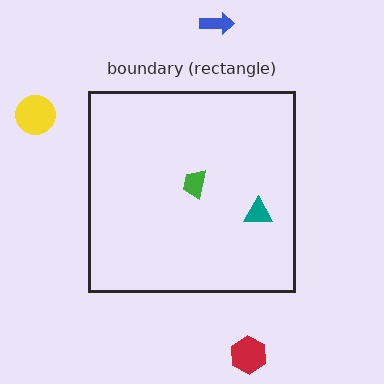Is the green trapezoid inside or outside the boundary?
Inside.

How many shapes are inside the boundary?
2 inside, 3 outside.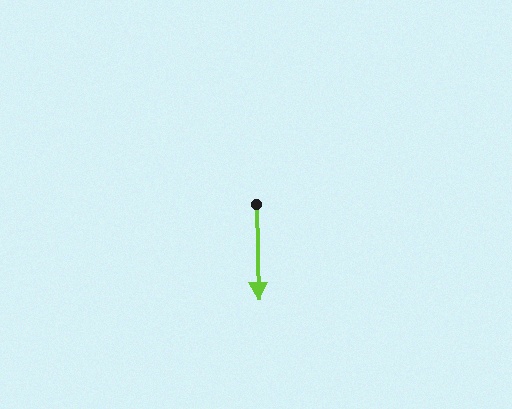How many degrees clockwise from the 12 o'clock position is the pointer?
Approximately 178 degrees.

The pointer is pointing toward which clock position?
Roughly 6 o'clock.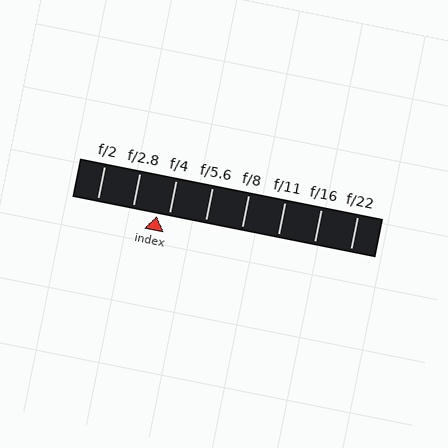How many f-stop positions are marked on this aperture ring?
There are 8 f-stop positions marked.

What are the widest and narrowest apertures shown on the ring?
The widest aperture shown is f/2 and the narrowest is f/22.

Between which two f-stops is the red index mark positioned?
The index mark is between f/2.8 and f/4.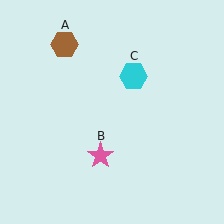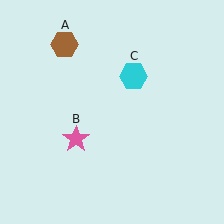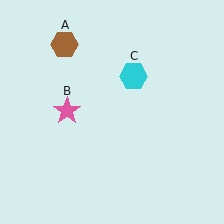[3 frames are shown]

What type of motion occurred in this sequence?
The pink star (object B) rotated clockwise around the center of the scene.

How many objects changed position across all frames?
1 object changed position: pink star (object B).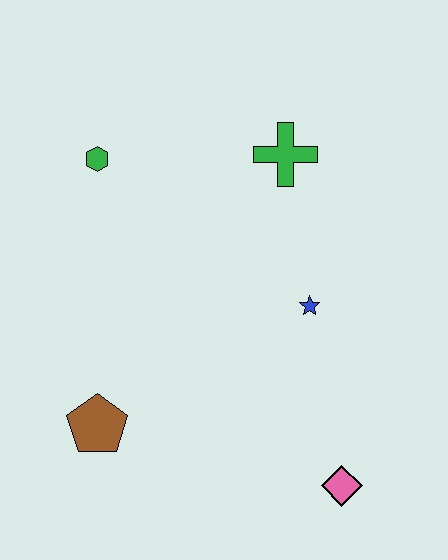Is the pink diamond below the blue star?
Yes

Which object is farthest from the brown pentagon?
The green cross is farthest from the brown pentagon.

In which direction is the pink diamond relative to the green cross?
The pink diamond is below the green cross.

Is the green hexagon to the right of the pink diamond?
No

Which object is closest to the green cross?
The blue star is closest to the green cross.